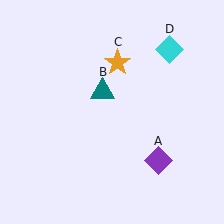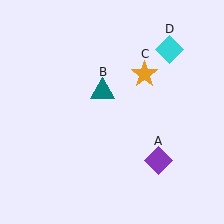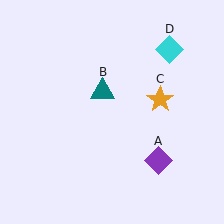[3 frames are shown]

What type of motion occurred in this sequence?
The orange star (object C) rotated clockwise around the center of the scene.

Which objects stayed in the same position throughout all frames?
Purple diamond (object A) and teal triangle (object B) and cyan diamond (object D) remained stationary.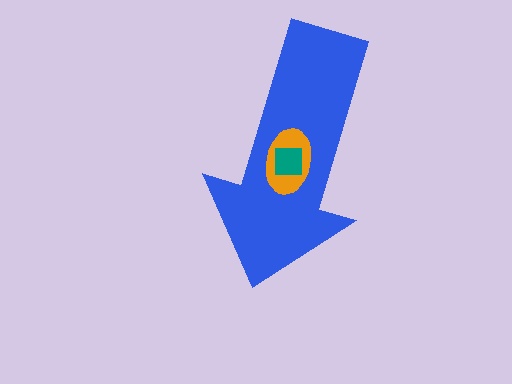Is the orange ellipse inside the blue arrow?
Yes.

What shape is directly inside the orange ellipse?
The teal square.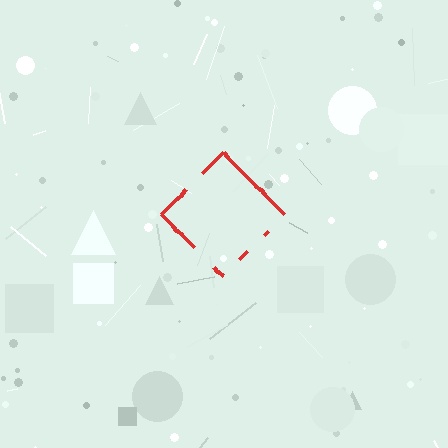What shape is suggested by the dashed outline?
The dashed outline suggests a diamond.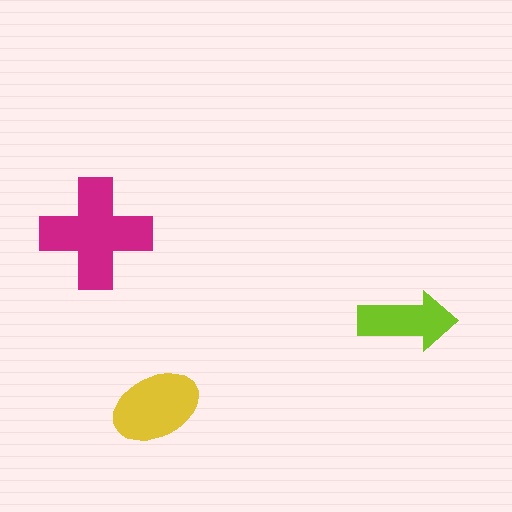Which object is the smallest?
The lime arrow.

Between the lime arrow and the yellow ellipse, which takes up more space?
The yellow ellipse.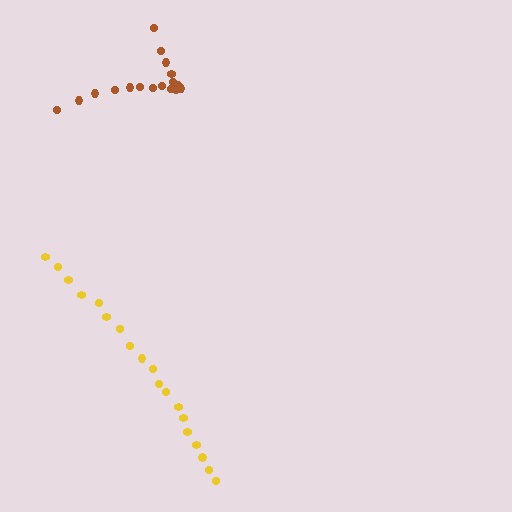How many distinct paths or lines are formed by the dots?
There are 2 distinct paths.